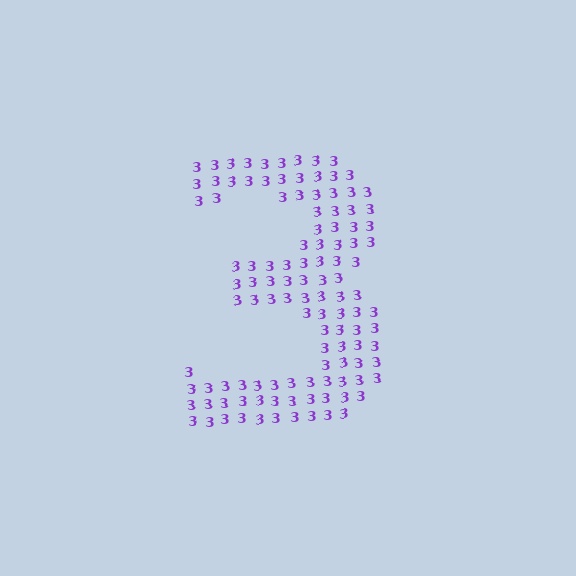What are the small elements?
The small elements are digit 3's.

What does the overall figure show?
The overall figure shows the digit 3.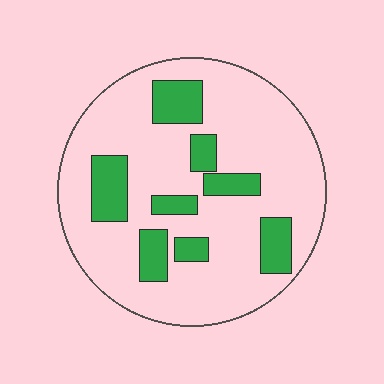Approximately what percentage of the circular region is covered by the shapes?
Approximately 20%.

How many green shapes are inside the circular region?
8.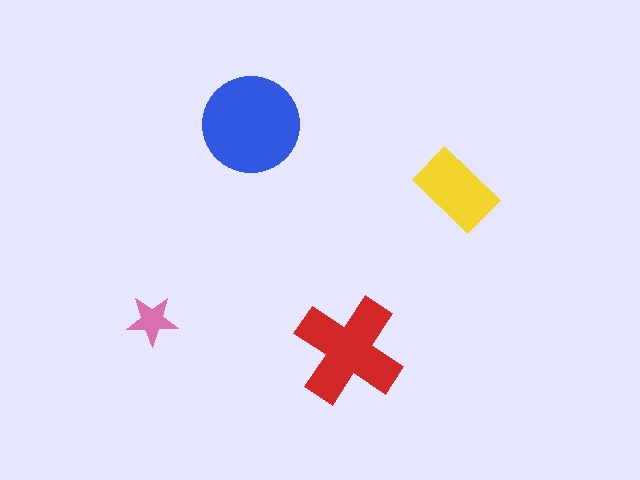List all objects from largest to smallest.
The blue circle, the red cross, the yellow rectangle, the pink star.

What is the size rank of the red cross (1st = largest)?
2nd.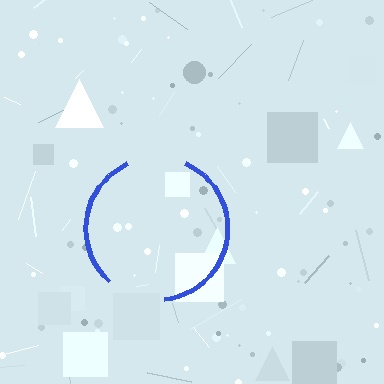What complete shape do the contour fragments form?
The contour fragments form a circle.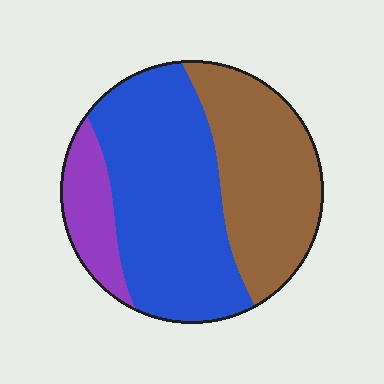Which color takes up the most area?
Blue, at roughly 50%.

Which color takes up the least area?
Purple, at roughly 15%.